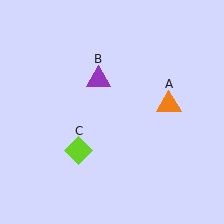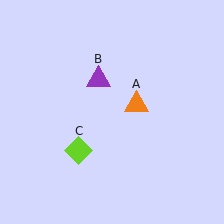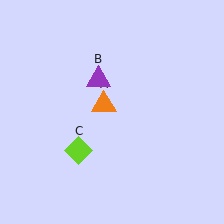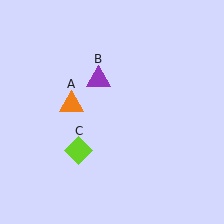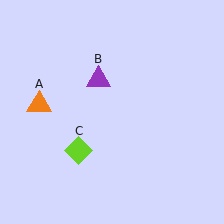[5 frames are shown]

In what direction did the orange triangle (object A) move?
The orange triangle (object A) moved left.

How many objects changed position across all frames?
1 object changed position: orange triangle (object A).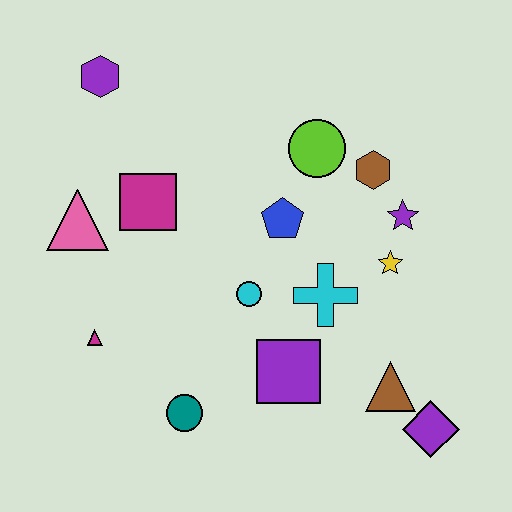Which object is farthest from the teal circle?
The purple hexagon is farthest from the teal circle.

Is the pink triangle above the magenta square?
No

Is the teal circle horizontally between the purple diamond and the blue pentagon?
No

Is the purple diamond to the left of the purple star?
No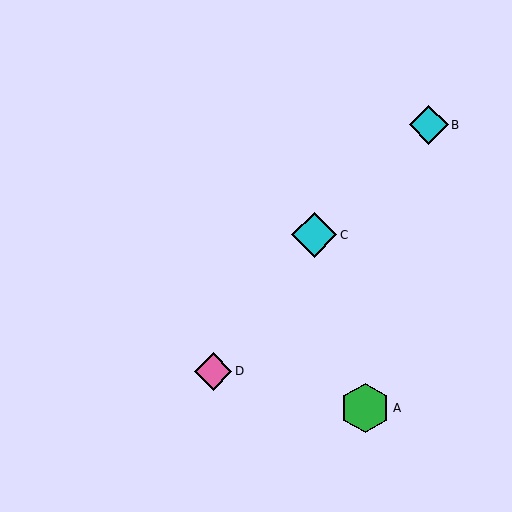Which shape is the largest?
The green hexagon (labeled A) is the largest.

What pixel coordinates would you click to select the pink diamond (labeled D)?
Click at (213, 371) to select the pink diamond D.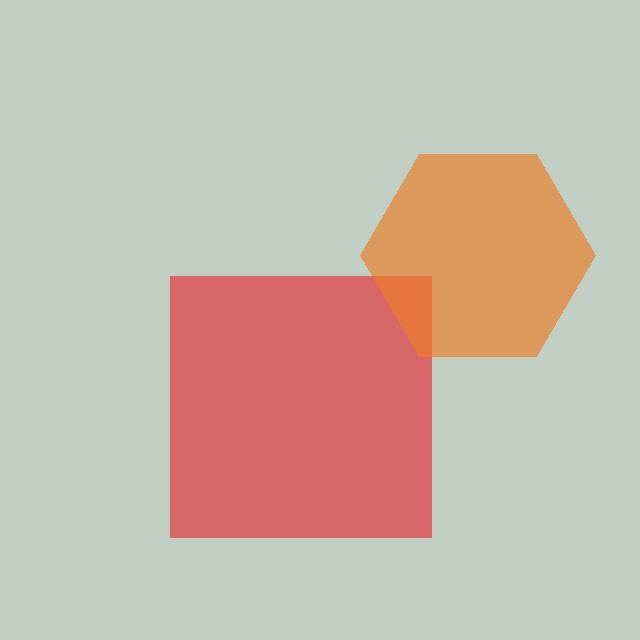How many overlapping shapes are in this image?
There are 2 overlapping shapes in the image.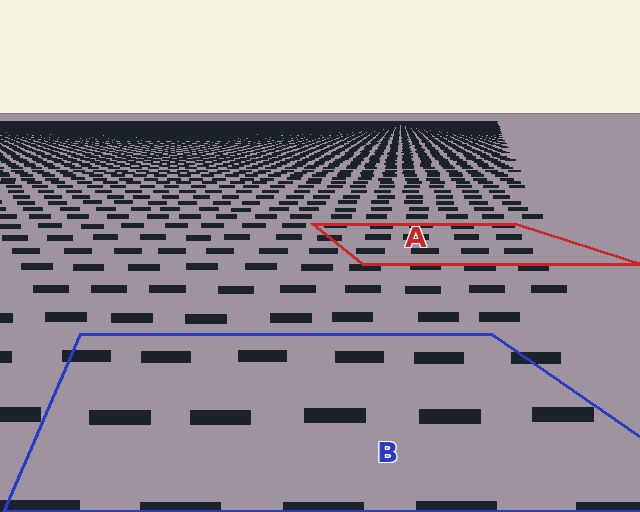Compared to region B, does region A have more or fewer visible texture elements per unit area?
Region A has more texture elements per unit area — they are packed more densely because it is farther away.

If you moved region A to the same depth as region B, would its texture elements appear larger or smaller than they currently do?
They would appear larger. At a closer depth, the same texture elements are projected at a bigger on-screen size.